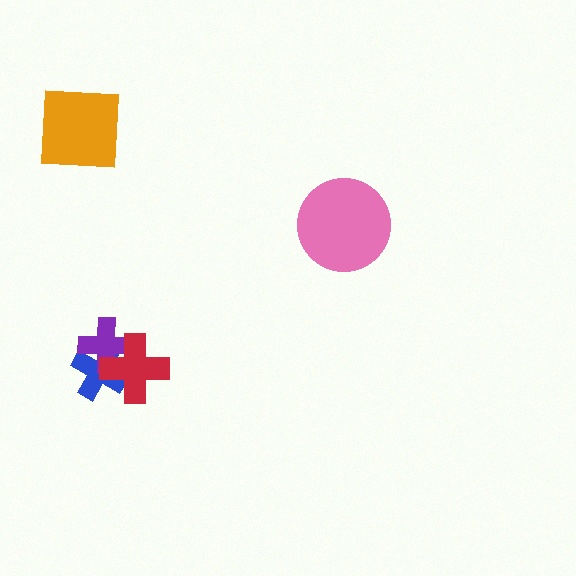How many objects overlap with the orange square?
0 objects overlap with the orange square.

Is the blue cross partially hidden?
Yes, it is partially covered by another shape.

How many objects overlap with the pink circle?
0 objects overlap with the pink circle.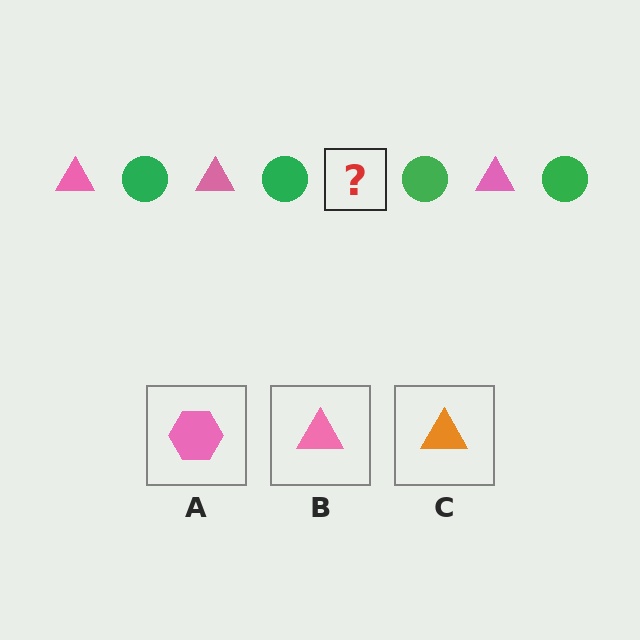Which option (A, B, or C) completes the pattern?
B.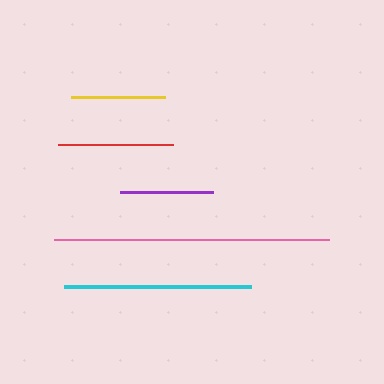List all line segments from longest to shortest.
From longest to shortest: pink, cyan, red, yellow, purple.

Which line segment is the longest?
The pink line is the longest at approximately 275 pixels.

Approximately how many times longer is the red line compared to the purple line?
The red line is approximately 1.2 times the length of the purple line.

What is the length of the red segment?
The red segment is approximately 115 pixels long.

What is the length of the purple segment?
The purple segment is approximately 93 pixels long.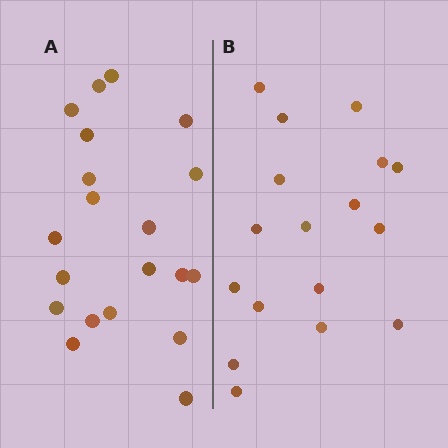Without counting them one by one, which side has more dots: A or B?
Region A (the left region) has more dots.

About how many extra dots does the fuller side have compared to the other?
Region A has just a few more — roughly 2 or 3 more dots than region B.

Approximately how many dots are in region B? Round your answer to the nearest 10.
About 20 dots. (The exact count is 17, which rounds to 20.)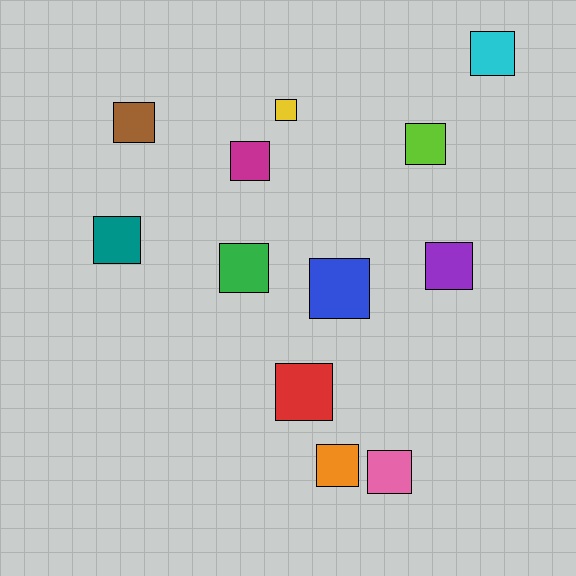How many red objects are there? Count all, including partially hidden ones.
There is 1 red object.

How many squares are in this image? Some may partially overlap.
There are 12 squares.